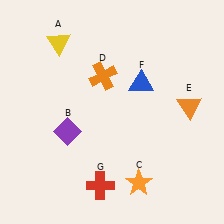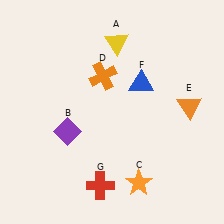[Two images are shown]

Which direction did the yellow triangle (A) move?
The yellow triangle (A) moved right.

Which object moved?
The yellow triangle (A) moved right.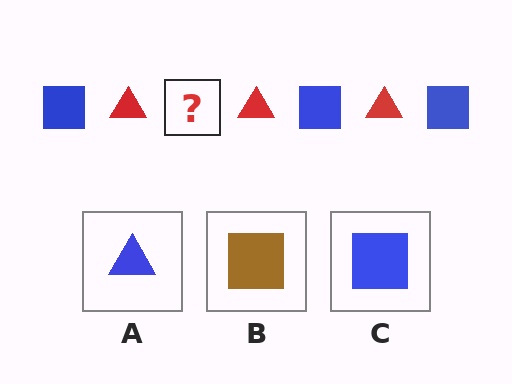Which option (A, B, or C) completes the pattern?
C.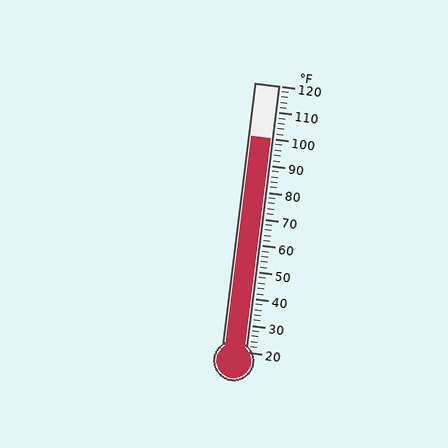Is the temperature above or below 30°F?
The temperature is above 30°F.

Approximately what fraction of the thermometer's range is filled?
The thermometer is filled to approximately 80% of its range.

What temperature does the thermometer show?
The thermometer shows approximately 100°F.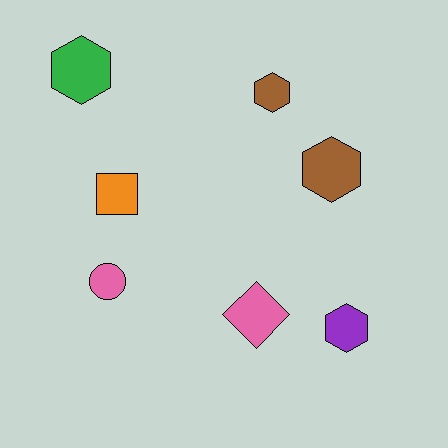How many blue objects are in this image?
There are no blue objects.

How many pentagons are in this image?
There are no pentagons.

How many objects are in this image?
There are 7 objects.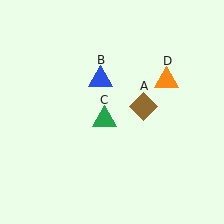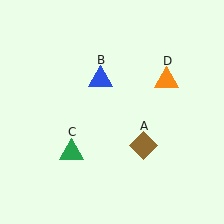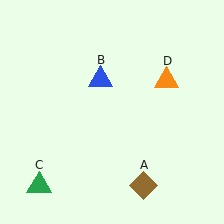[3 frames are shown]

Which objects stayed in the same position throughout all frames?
Blue triangle (object B) and orange triangle (object D) remained stationary.